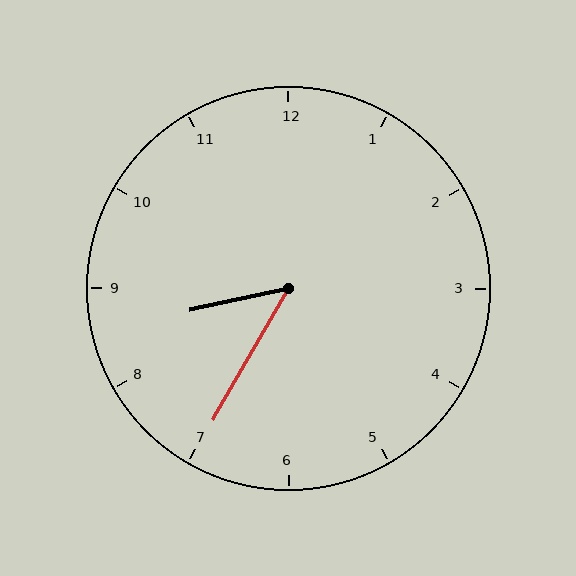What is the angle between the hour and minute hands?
Approximately 48 degrees.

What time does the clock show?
8:35.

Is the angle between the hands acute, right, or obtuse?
It is acute.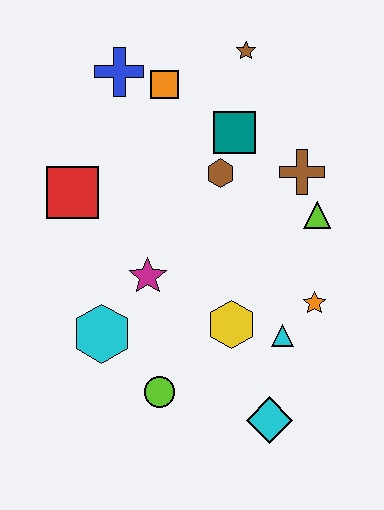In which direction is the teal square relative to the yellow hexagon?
The teal square is above the yellow hexagon.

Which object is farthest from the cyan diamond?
The blue cross is farthest from the cyan diamond.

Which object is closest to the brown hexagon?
The teal square is closest to the brown hexagon.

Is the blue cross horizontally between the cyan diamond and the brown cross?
No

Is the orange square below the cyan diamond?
No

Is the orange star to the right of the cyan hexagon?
Yes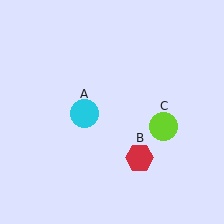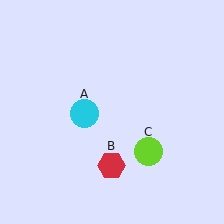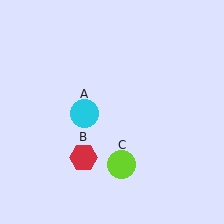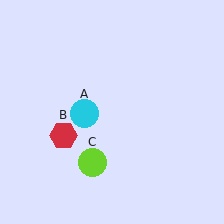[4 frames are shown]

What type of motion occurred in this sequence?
The red hexagon (object B), lime circle (object C) rotated clockwise around the center of the scene.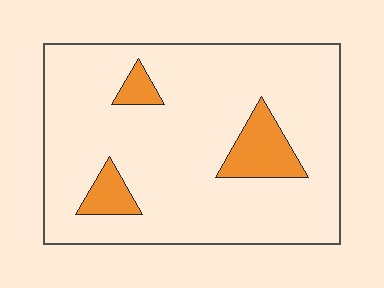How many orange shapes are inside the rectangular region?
3.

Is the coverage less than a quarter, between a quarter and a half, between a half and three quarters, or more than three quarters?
Less than a quarter.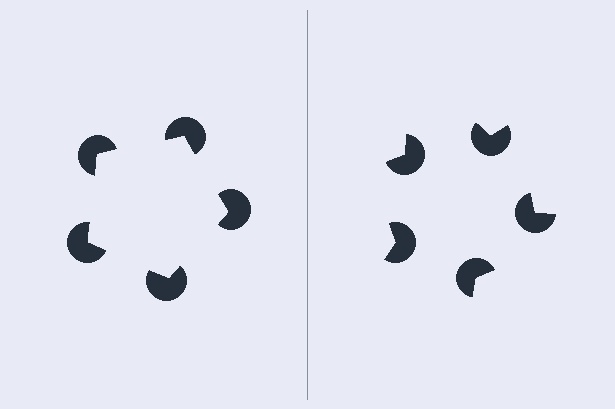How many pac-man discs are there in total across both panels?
10 — 5 on each side.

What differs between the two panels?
The pac-man discs are positioned identically on both sides; only the wedge orientations differ. On the left they align to a pentagon; on the right they are misaligned.